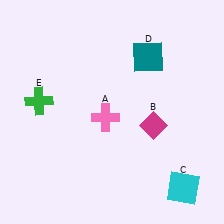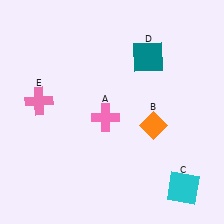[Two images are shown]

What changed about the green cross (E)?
In Image 1, E is green. In Image 2, it changed to pink.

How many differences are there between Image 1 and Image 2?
There are 2 differences between the two images.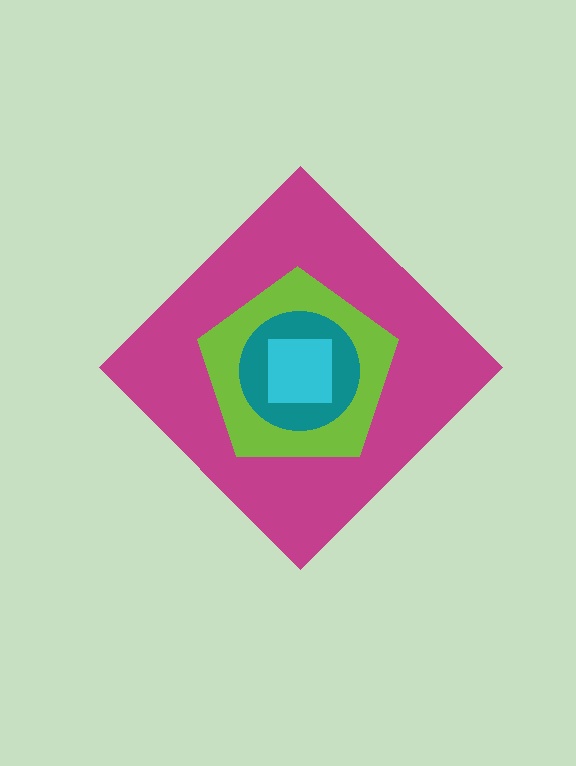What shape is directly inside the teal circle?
The cyan square.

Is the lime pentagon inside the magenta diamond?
Yes.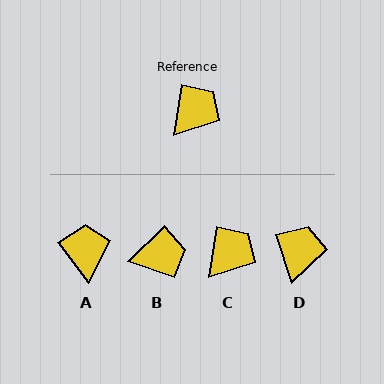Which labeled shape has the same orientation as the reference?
C.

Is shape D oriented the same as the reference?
No, it is off by about 27 degrees.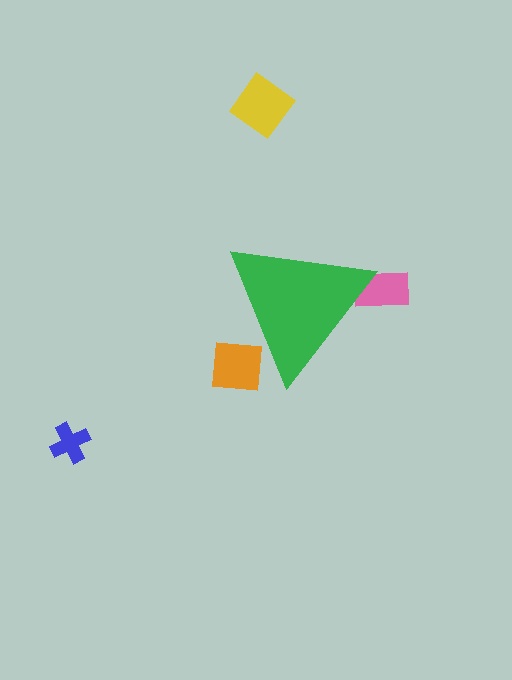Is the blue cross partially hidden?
No, the blue cross is fully visible.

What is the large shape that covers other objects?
A green triangle.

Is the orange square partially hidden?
Yes, the orange square is partially hidden behind the green triangle.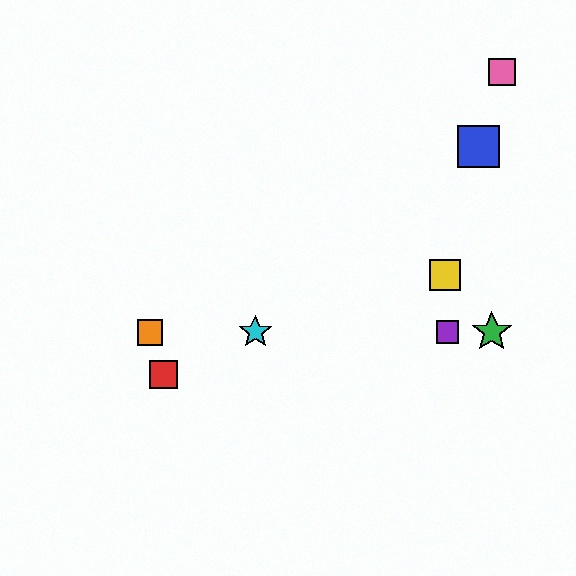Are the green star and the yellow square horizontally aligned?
No, the green star is at y≈332 and the yellow square is at y≈275.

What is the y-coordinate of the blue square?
The blue square is at y≈146.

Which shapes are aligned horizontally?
The green star, the purple square, the orange square, the cyan star are aligned horizontally.